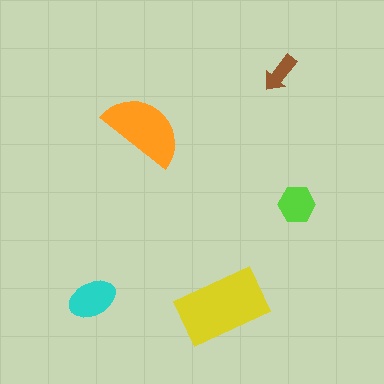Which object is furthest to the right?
The lime hexagon is rightmost.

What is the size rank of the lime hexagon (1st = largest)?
4th.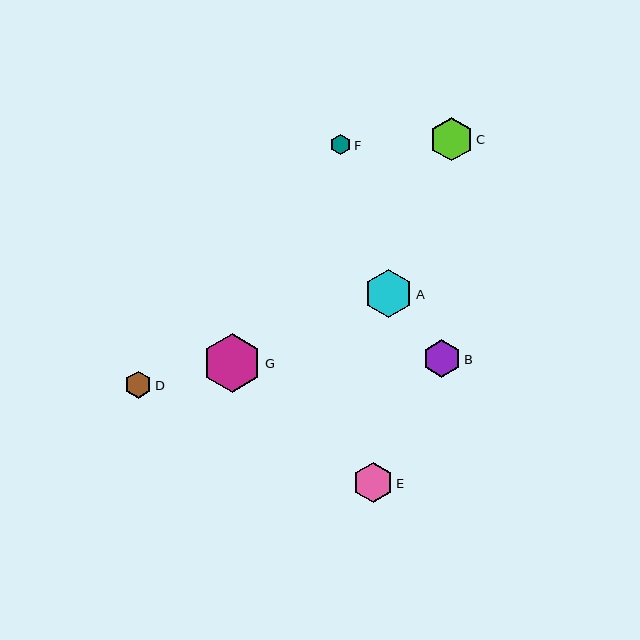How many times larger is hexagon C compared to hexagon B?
Hexagon C is approximately 1.2 times the size of hexagon B.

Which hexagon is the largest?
Hexagon G is the largest with a size of approximately 59 pixels.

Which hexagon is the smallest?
Hexagon F is the smallest with a size of approximately 20 pixels.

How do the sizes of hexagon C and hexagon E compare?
Hexagon C and hexagon E are approximately the same size.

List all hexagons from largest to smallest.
From largest to smallest: G, A, C, E, B, D, F.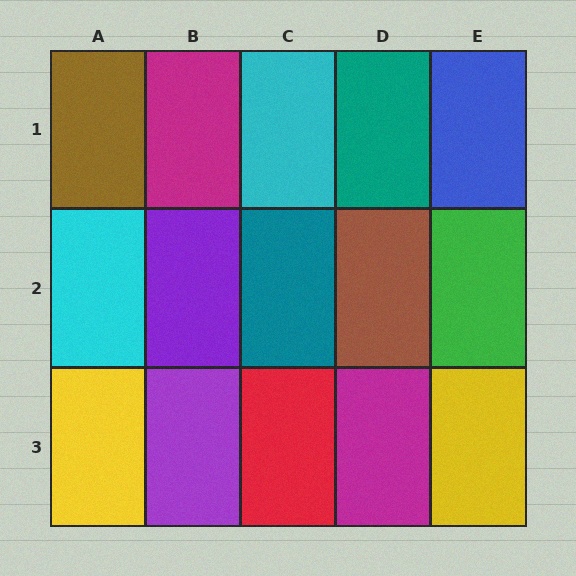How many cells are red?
1 cell is red.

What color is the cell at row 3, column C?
Red.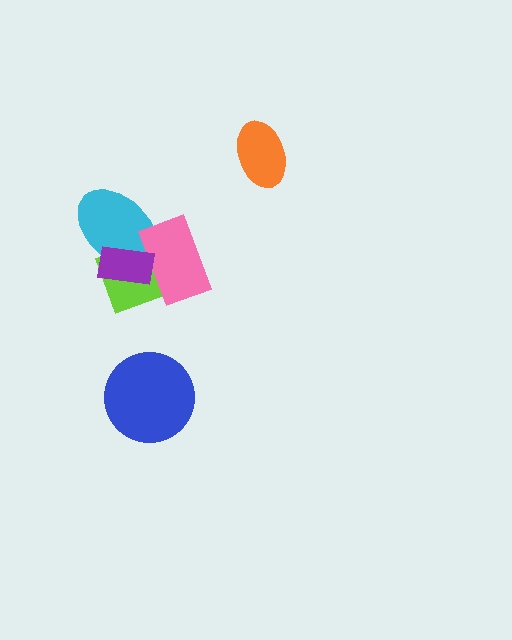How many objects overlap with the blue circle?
0 objects overlap with the blue circle.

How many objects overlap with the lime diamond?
3 objects overlap with the lime diamond.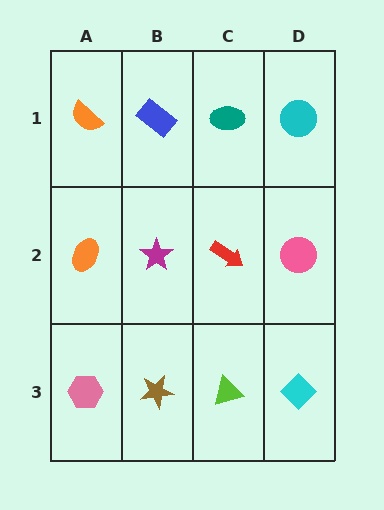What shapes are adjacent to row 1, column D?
A pink circle (row 2, column D), a teal ellipse (row 1, column C).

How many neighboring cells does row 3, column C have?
3.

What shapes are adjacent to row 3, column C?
A red arrow (row 2, column C), a brown star (row 3, column B), a cyan diamond (row 3, column D).